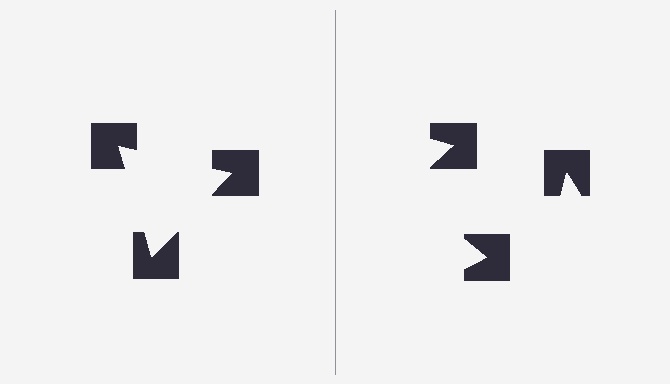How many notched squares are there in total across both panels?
6 — 3 on each side.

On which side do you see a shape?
An illusory triangle appears on the left side. On the right side the wedge cuts are rotated, so no coherent shape forms.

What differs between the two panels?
The notched squares are positioned identically on both sides; only the wedge orientations differ. On the left they align to a triangle; on the right they are misaligned.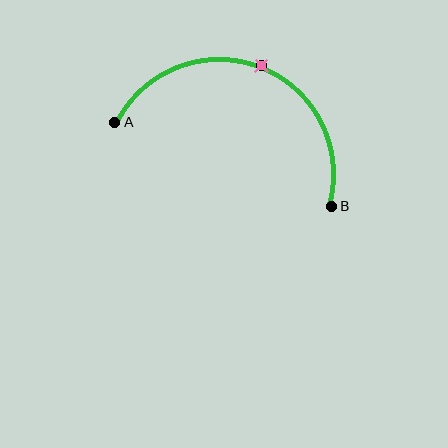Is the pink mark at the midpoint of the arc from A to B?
Yes. The pink mark lies on the arc at equal arc-length from both A and B — it is the arc midpoint.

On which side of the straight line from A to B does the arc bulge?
The arc bulges above the straight line connecting A and B.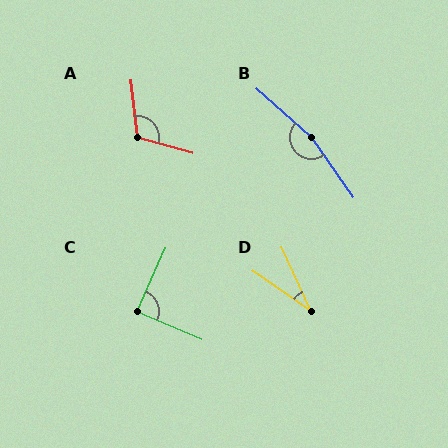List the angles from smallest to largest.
D (31°), C (88°), A (112°), B (167°).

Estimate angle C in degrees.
Approximately 88 degrees.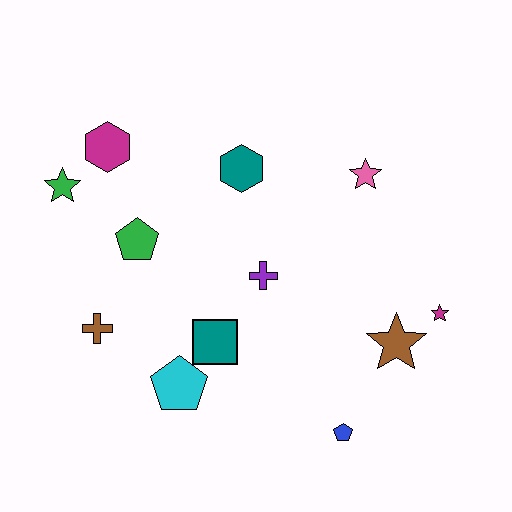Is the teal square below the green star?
Yes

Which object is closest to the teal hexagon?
The purple cross is closest to the teal hexagon.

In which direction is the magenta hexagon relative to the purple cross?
The magenta hexagon is to the left of the purple cross.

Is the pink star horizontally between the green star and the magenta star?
Yes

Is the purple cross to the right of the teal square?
Yes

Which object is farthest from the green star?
The magenta star is farthest from the green star.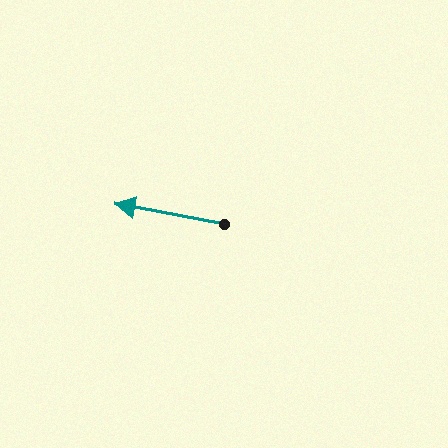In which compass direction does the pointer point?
West.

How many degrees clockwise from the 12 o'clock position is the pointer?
Approximately 280 degrees.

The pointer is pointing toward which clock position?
Roughly 9 o'clock.